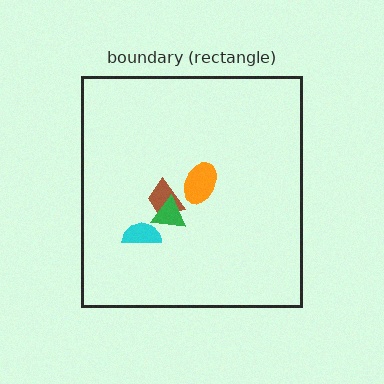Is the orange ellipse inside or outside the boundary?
Inside.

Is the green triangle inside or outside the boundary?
Inside.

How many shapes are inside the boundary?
4 inside, 0 outside.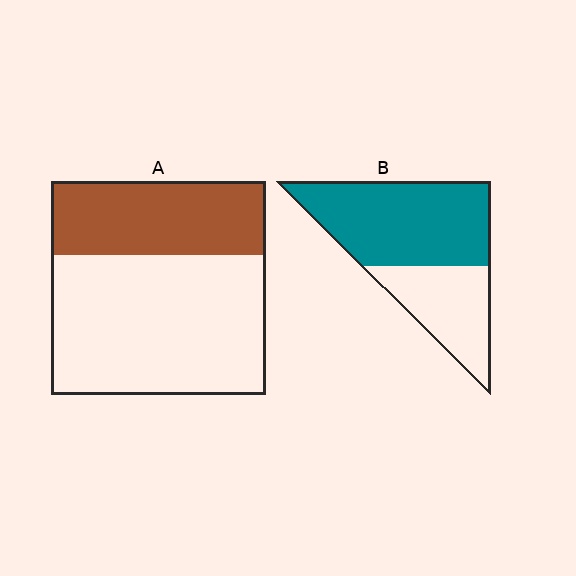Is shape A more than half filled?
No.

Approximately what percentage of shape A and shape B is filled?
A is approximately 35% and B is approximately 65%.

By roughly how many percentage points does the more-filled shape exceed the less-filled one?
By roughly 30 percentage points (B over A).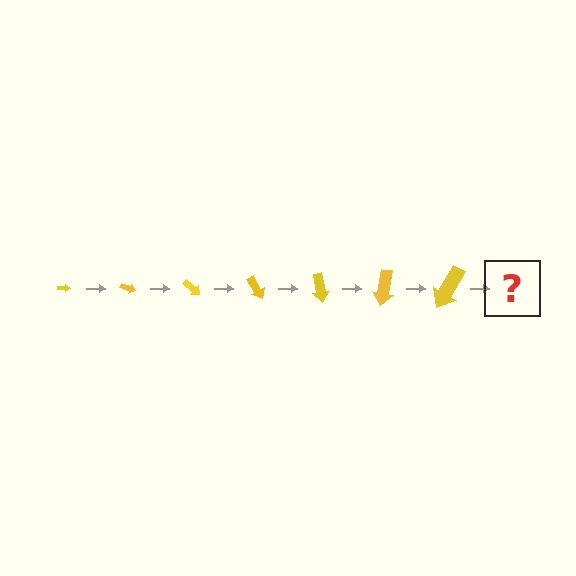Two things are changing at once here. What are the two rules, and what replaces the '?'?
The two rules are that the arrow grows larger each step and it rotates 20 degrees each step. The '?' should be an arrow, larger than the previous one and rotated 140 degrees from the start.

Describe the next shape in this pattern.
It should be an arrow, larger than the previous one and rotated 140 degrees from the start.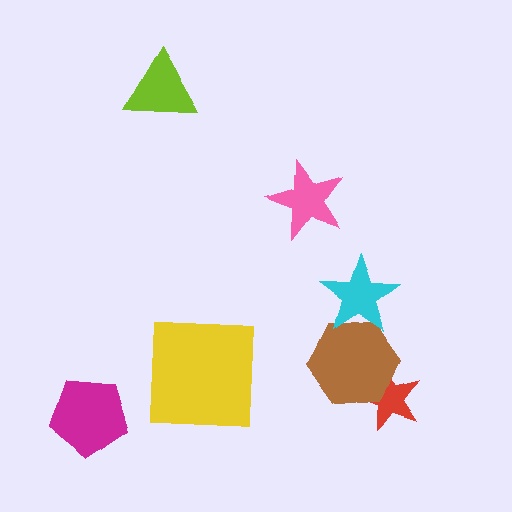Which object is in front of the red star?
The brown hexagon is in front of the red star.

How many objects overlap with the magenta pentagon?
0 objects overlap with the magenta pentagon.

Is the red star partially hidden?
Yes, it is partially covered by another shape.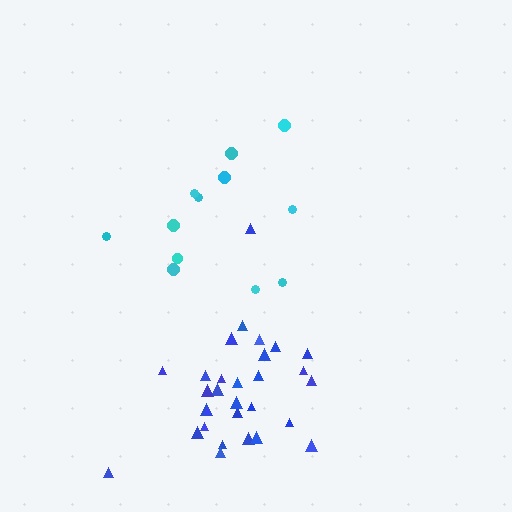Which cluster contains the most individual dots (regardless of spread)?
Blue (30).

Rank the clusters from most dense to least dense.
blue, cyan.